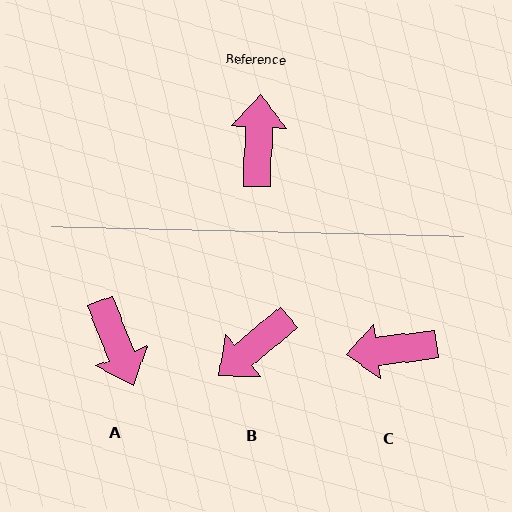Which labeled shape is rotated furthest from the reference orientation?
A, about 156 degrees away.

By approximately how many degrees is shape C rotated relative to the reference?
Approximately 99 degrees counter-clockwise.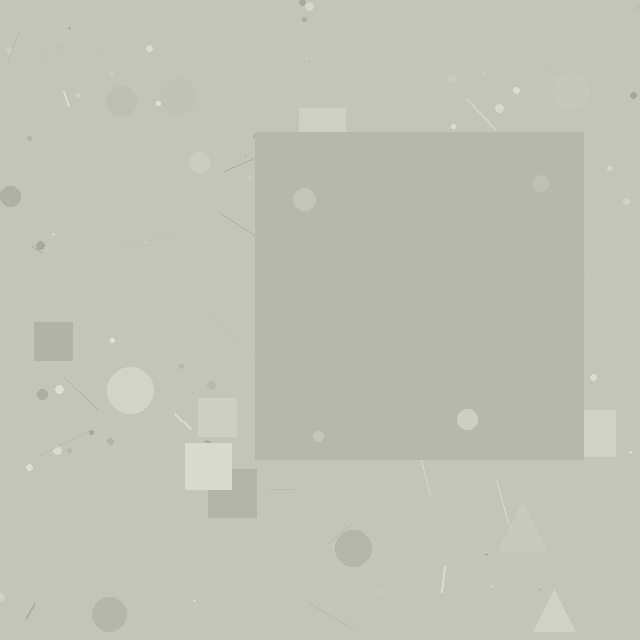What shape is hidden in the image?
A square is hidden in the image.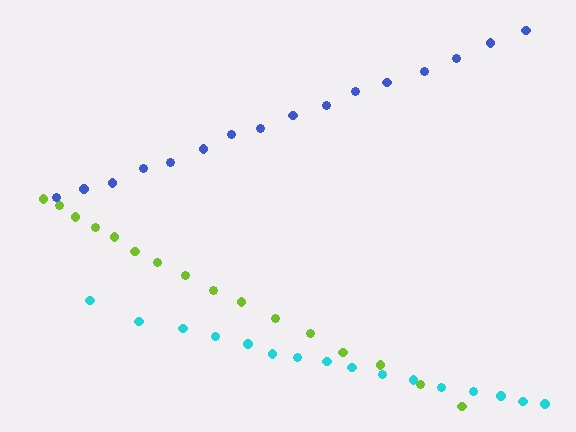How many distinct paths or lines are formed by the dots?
There are 3 distinct paths.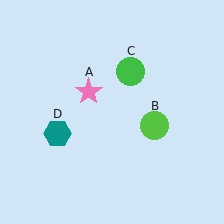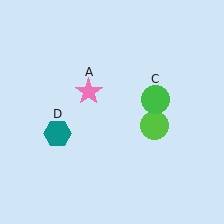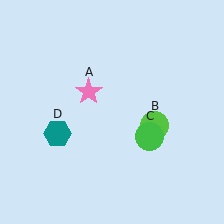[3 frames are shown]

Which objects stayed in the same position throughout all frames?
Pink star (object A) and lime circle (object B) and teal hexagon (object D) remained stationary.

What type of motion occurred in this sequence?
The green circle (object C) rotated clockwise around the center of the scene.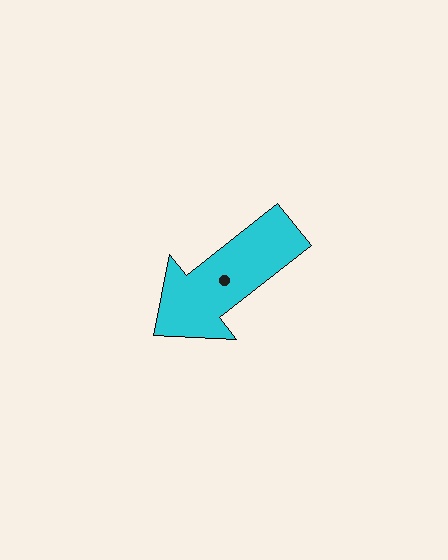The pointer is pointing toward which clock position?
Roughly 8 o'clock.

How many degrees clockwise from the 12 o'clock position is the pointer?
Approximately 232 degrees.